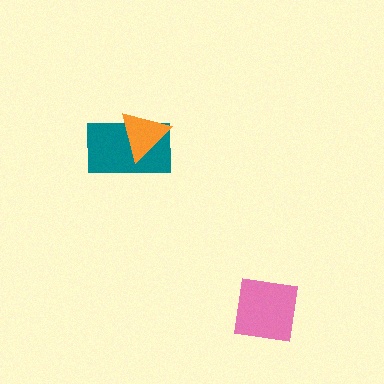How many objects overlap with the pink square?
0 objects overlap with the pink square.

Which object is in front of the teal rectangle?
The orange triangle is in front of the teal rectangle.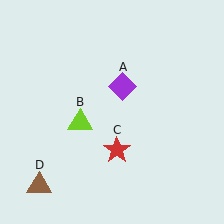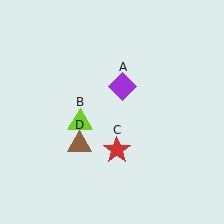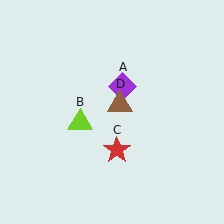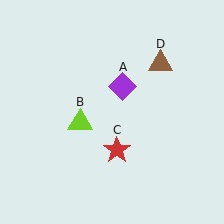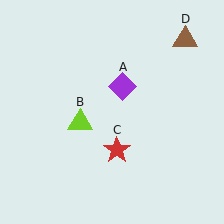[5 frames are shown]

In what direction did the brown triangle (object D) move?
The brown triangle (object D) moved up and to the right.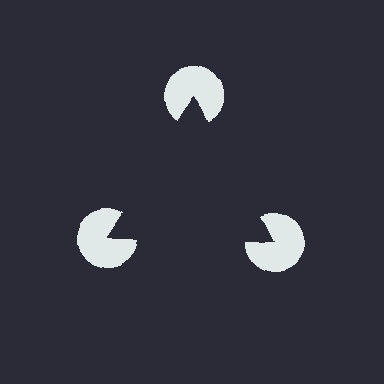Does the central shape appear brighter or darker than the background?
It typically appears slightly darker than the background, even though no actual brightness change is drawn.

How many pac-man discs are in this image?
There are 3 — one at each vertex of the illusory triangle.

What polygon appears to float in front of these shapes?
An illusory triangle — its edges are inferred from the aligned wedge cuts in the pac-man discs, not physically drawn.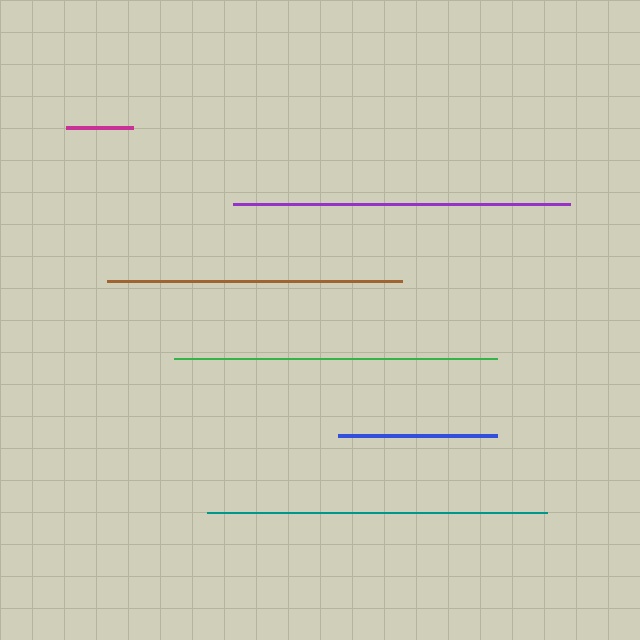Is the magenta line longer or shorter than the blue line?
The blue line is longer than the magenta line.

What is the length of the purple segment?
The purple segment is approximately 338 pixels long.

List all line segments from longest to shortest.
From longest to shortest: teal, purple, green, brown, blue, magenta.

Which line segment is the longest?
The teal line is the longest at approximately 340 pixels.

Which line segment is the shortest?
The magenta line is the shortest at approximately 67 pixels.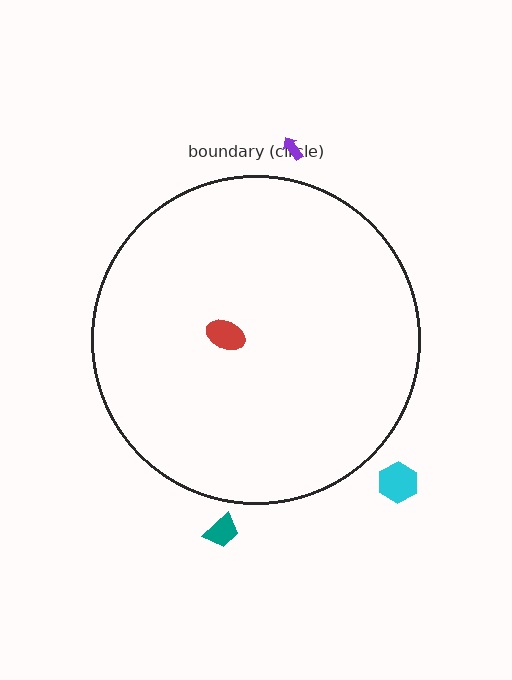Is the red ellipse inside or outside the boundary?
Inside.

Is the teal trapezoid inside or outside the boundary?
Outside.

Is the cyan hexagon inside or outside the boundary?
Outside.